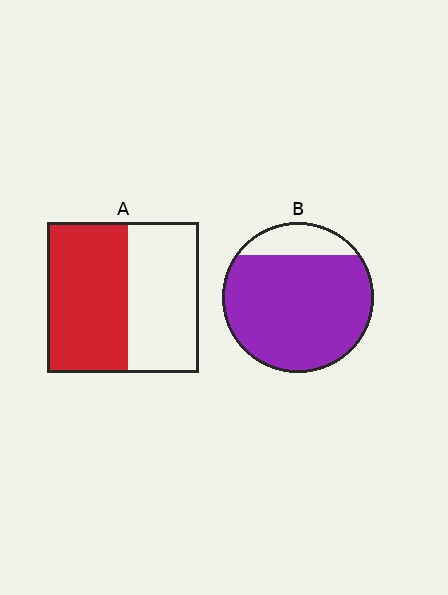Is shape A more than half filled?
Roughly half.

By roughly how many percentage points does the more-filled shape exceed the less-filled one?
By roughly 30 percentage points (B over A).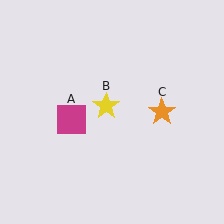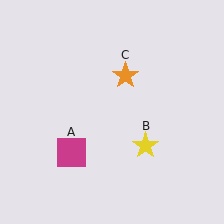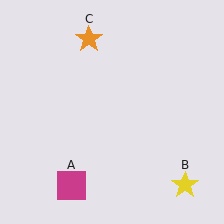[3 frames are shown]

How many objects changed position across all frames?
3 objects changed position: magenta square (object A), yellow star (object B), orange star (object C).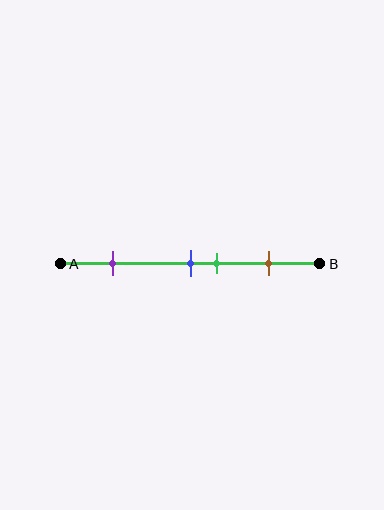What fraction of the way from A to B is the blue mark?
The blue mark is approximately 50% (0.5) of the way from A to B.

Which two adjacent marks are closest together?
The blue and green marks are the closest adjacent pair.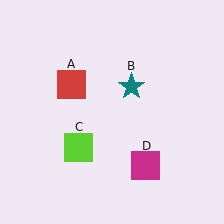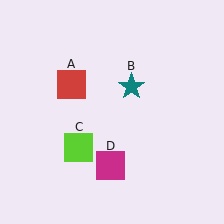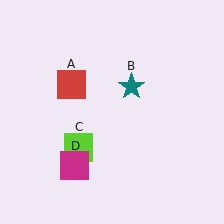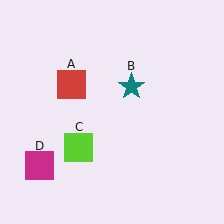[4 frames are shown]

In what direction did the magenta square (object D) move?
The magenta square (object D) moved left.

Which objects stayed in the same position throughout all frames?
Red square (object A) and teal star (object B) and lime square (object C) remained stationary.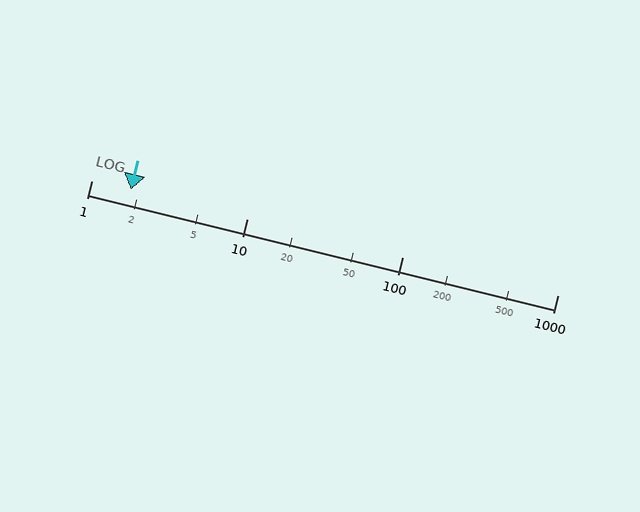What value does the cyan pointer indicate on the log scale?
The pointer indicates approximately 1.8.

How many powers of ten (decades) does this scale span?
The scale spans 3 decades, from 1 to 1000.